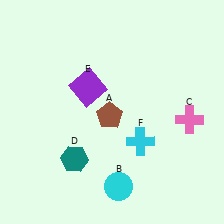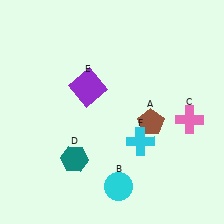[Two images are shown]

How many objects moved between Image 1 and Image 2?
1 object moved between the two images.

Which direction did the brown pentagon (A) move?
The brown pentagon (A) moved right.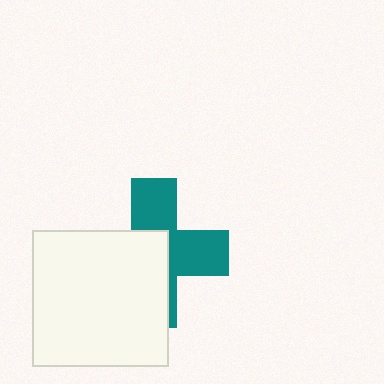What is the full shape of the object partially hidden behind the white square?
The partially hidden object is a teal cross.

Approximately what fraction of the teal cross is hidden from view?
Roughly 52% of the teal cross is hidden behind the white square.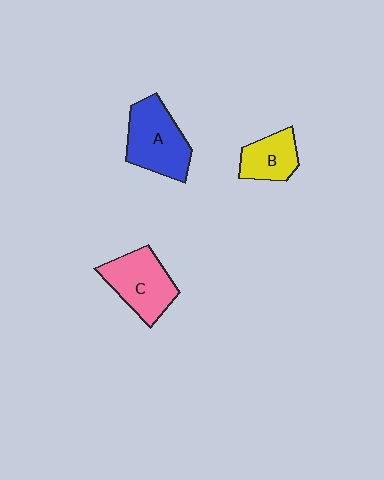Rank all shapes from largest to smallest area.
From largest to smallest: A (blue), C (pink), B (yellow).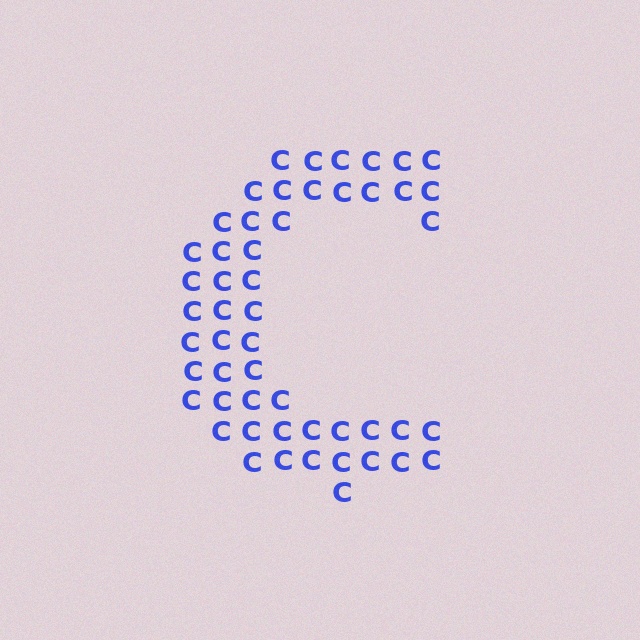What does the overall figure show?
The overall figure shows the letter C.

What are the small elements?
The small elements are letter C's.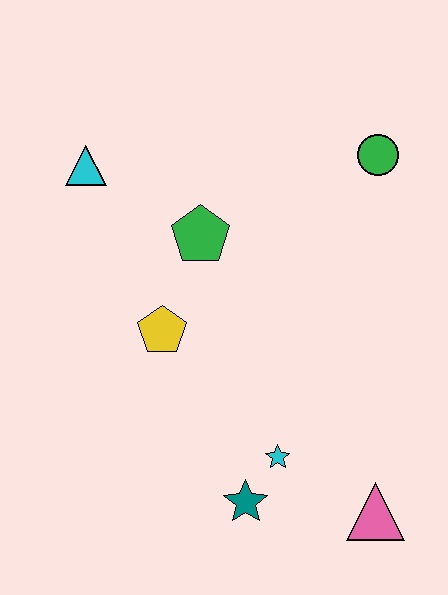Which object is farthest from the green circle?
The teal star is farthest from the green circle.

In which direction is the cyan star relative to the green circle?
The cyan star is below the green circle.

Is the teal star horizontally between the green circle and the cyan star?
No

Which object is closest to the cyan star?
The teal star is closest to the cyan star.